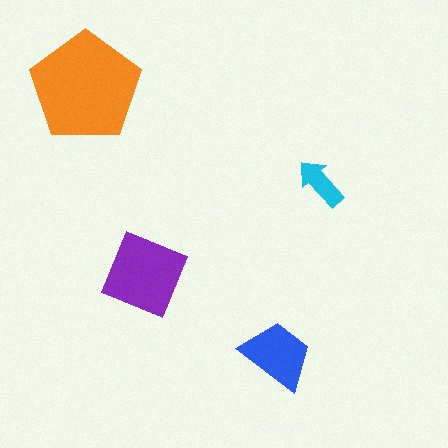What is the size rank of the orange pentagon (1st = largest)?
1st.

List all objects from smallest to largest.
The cyan arrow, the blue trapezoid, the purple diamond, the orange pentagon.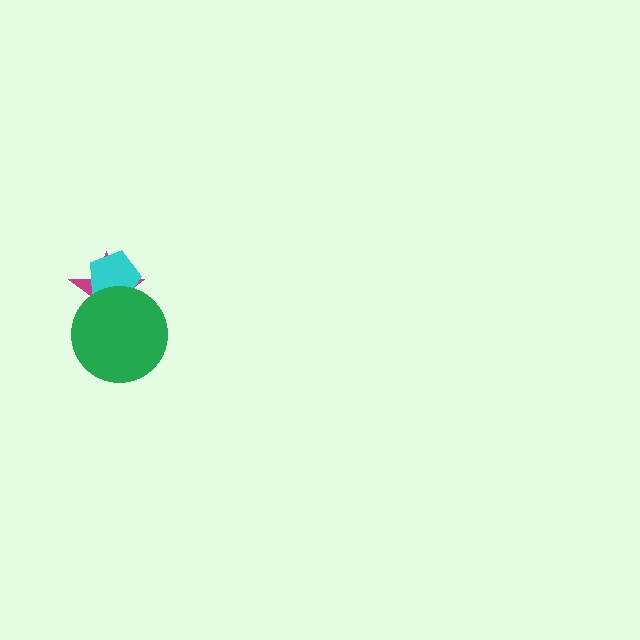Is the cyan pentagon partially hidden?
Yes, it is partially covered by another shape.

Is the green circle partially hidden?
No, no other shape covers it.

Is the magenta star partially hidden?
Yes, it is partially covered by another shape.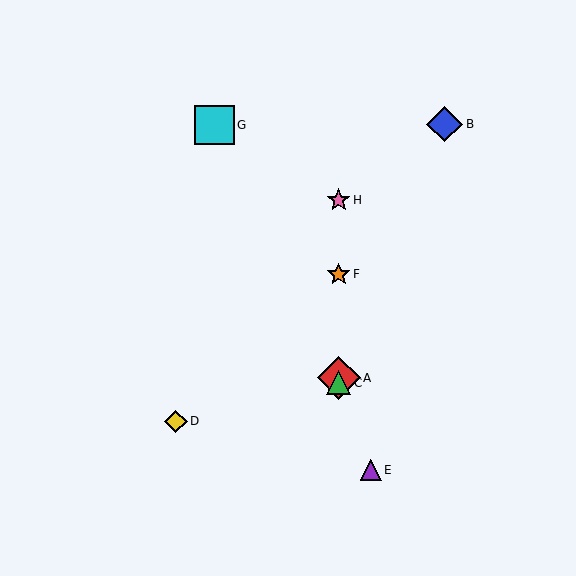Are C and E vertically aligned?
No, C is at x≈339 and E is at x≈371.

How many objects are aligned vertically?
4 objects (A, C, F, H) are aligned vertically.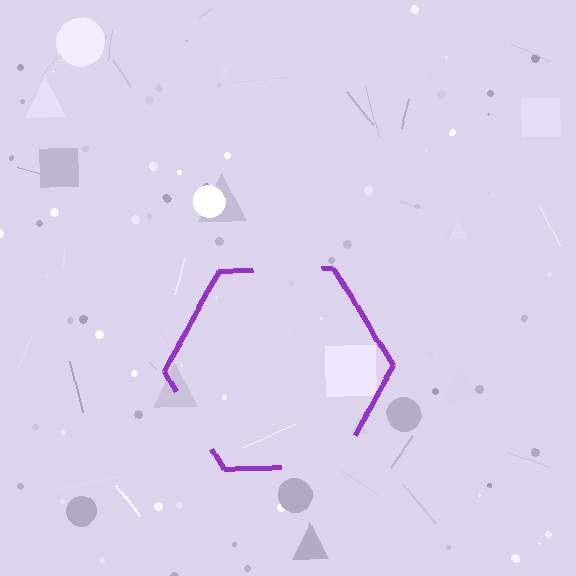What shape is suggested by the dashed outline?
The dashed outline suggests a hexagon.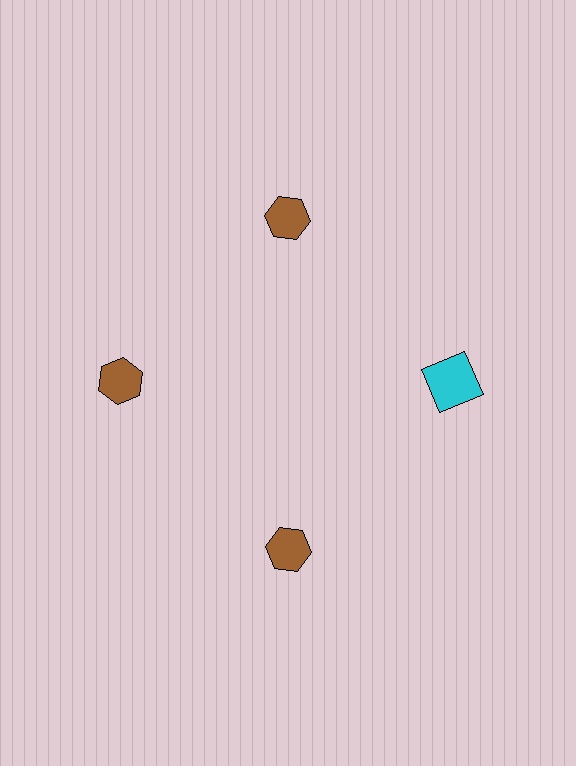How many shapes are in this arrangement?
There are 4 shapes arranged in a ring pattern.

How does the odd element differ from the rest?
It differs in both color (cyan instead of brown) and shape (square instead of hexagon).